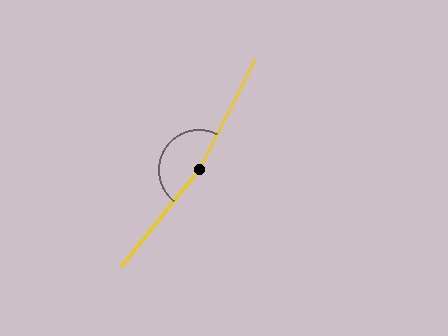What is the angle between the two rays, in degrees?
Approximately 168 degrees.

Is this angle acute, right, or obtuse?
It is obtuse.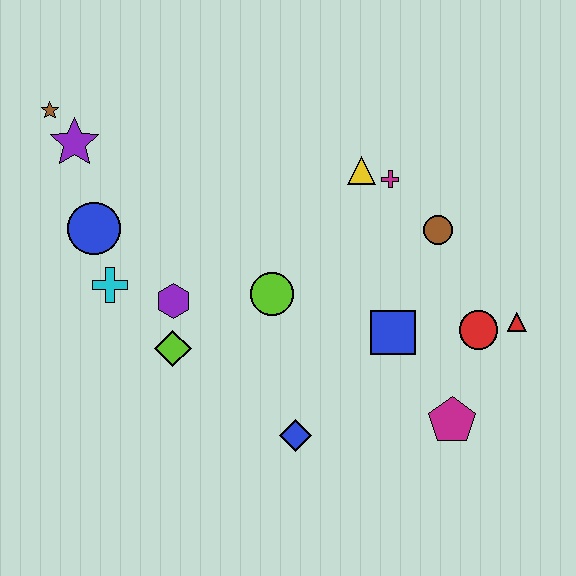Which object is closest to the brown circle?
The magenta cross is closest to the brown circle.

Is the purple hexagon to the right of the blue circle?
Yes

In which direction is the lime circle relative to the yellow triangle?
The lime circle is below the yellow triangle.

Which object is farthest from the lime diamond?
The red triangle is farthest from the lime diamond.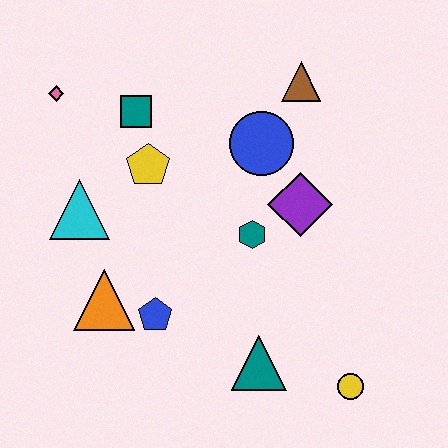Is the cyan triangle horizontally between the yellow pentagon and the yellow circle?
No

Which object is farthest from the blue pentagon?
The brown triangle is farthest from the blue pentagon.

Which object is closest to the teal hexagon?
The purple diamond is closest to the teal hexagon.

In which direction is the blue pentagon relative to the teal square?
The blue pentagon is below the teal square.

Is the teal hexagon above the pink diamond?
No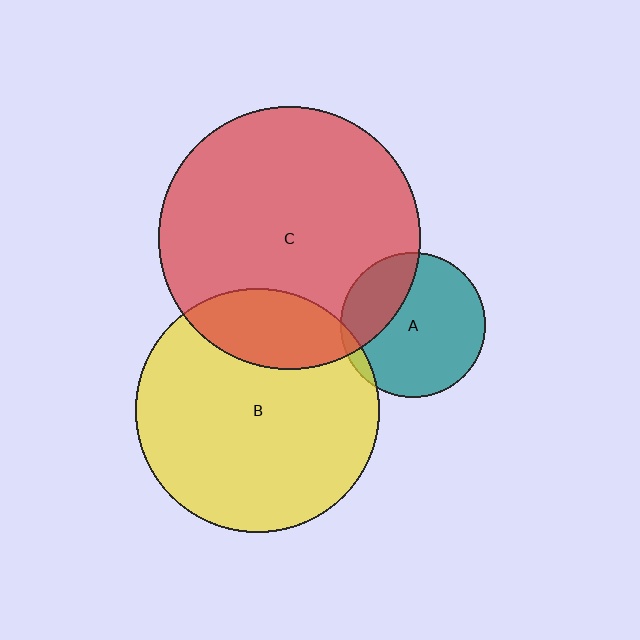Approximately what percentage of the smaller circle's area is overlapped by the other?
Approximately 30%.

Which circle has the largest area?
Circle C (red).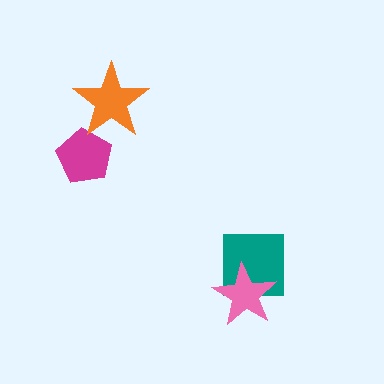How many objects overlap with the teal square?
1 object overlaps with the teal square.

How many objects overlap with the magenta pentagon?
1 object overlaps with the magenta pentagon.